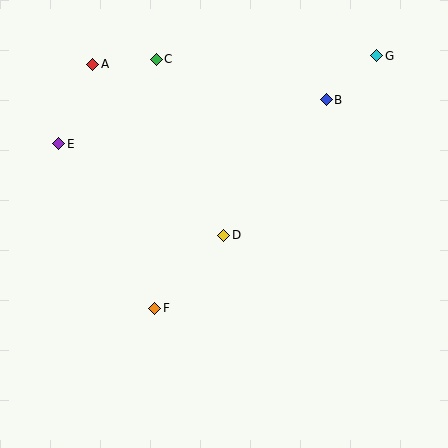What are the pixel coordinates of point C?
Point C is at (156, 59).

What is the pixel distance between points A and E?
The distance between A and E is 86 pixels.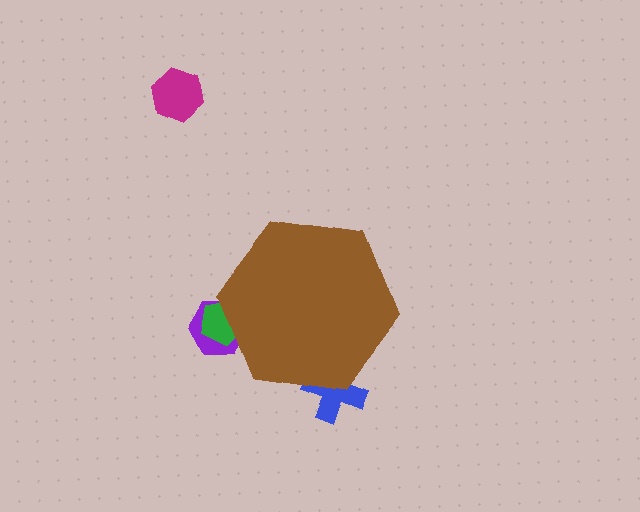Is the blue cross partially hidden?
Yes, the blue cross is partially hidden behind the brown hexagon.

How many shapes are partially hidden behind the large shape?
3 shapes are partially hidden.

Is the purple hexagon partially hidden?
Yes, the purple hexagon is partially hidden behind the brown hexagon.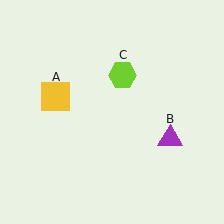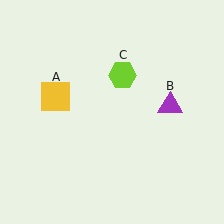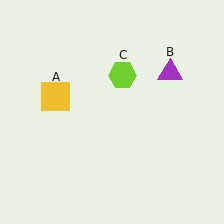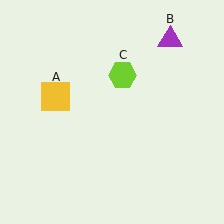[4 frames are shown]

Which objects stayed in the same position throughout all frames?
Yellow square (object A) and lime hexagon (object C) remained stationary.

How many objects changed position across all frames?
1 object changed position: purple triangle (object B).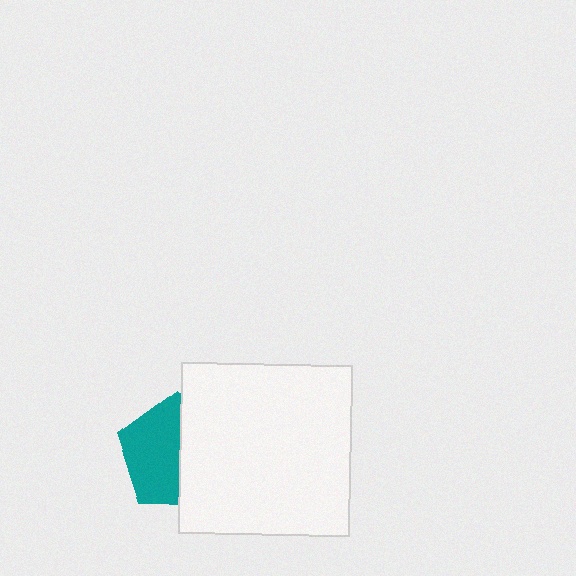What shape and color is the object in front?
The object in front is a white square.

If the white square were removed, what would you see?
You would see the complete teal pentagon.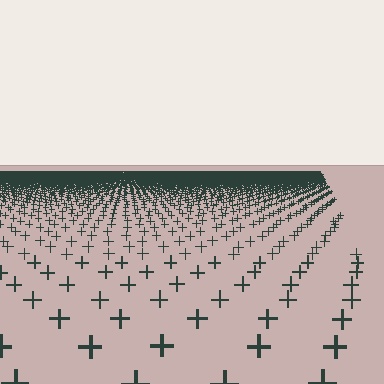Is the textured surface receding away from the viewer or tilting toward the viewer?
The surface is receding away from the viewer. Texture elements get smaller and denser toward the top.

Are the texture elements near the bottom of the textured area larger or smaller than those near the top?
Larger. Near the bottom, elements are closer to the viewer and appear at a bigger on-screen size.